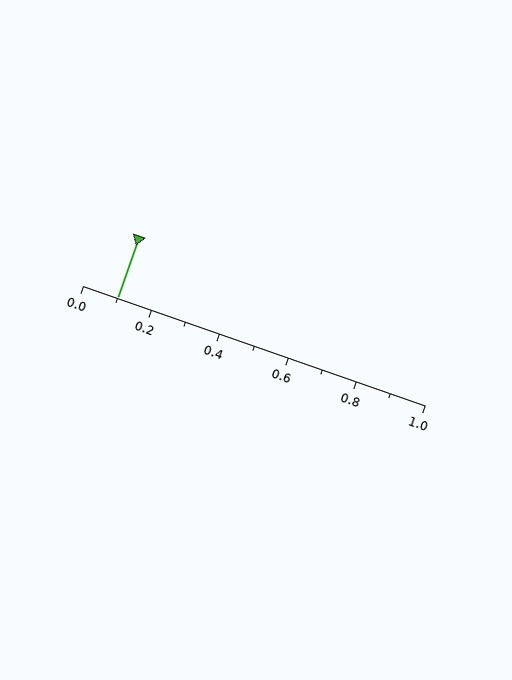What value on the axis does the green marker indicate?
The marker indicates approximately 0.1.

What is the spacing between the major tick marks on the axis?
The major ticks are spaced 0.2 apart.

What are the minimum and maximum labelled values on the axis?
The axis runs from 0.0 to 1.0.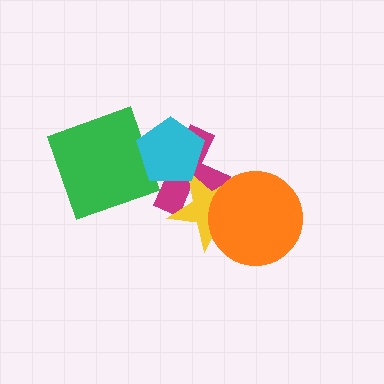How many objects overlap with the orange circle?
1 object overlaps with the orange circle.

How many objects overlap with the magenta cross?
2 objects overlap with the magenta cross.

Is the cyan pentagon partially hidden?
No, no other shape covers it.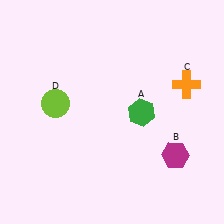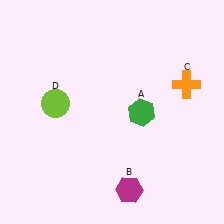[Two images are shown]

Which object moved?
The magenta hexagon (B) moved left.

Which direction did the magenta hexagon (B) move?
The magenta hexagon (B) moved left.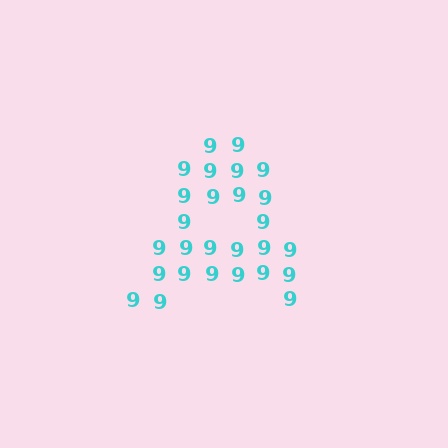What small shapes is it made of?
It is made of small digit 9's.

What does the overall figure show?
The overall figure shows the letter A.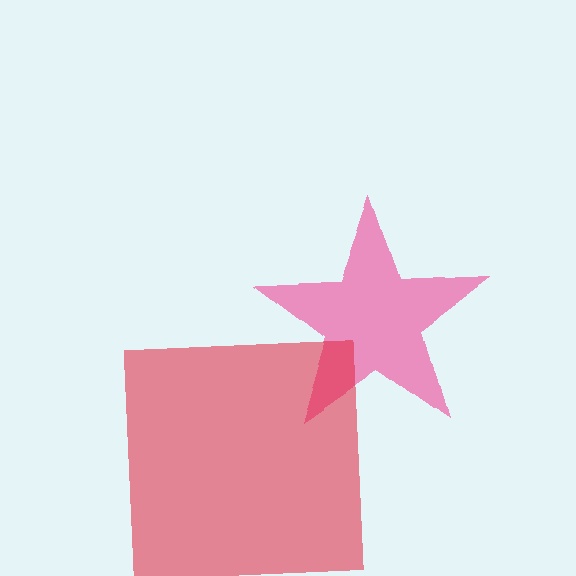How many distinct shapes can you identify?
There are 2 distinct shapes: a pink star, a red square.